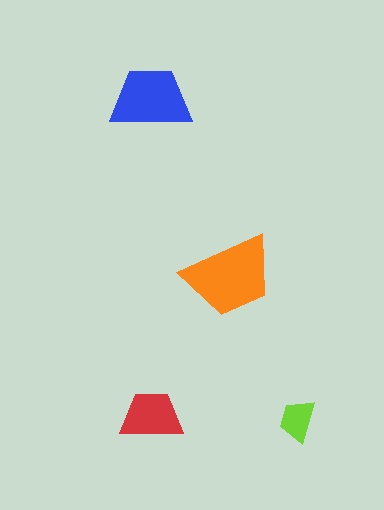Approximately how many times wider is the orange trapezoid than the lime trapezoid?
About 2 times wider.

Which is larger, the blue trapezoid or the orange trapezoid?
The orange one.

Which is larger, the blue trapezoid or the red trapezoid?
The blue one.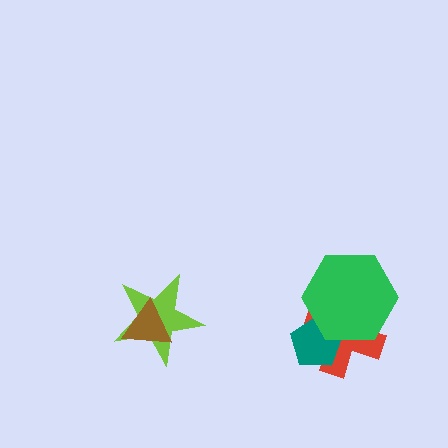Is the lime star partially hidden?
Yes, it is partially covered by another shape.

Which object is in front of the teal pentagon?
The green hexagon is in front of the teal pentagon.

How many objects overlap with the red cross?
2 objects overlap with the red cross.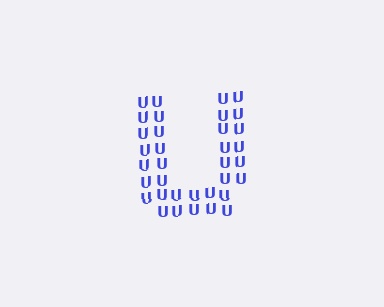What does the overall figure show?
The overall figure shows the letter U.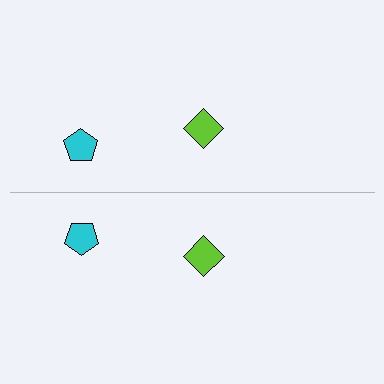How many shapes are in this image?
There are 4 shapes in this image.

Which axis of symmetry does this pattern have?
The pattern has a horizontal axis of symmetry running through the center of the image.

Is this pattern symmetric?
Yes, this pattern has bilateral (reflection) symmetry.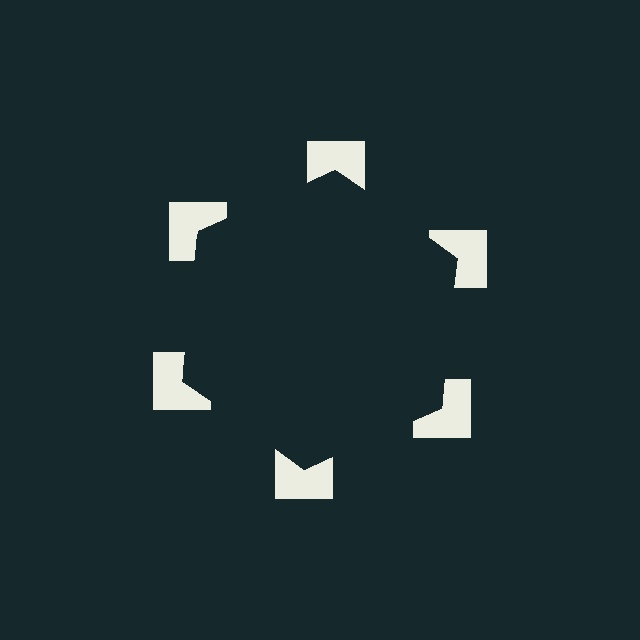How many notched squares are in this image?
There are 6 — one at each vertex of the illusory hexagon.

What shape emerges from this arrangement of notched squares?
An illusory hexagon — its edges are inferred from the aligned wedge cuts in the notched squares, not physically drawn.